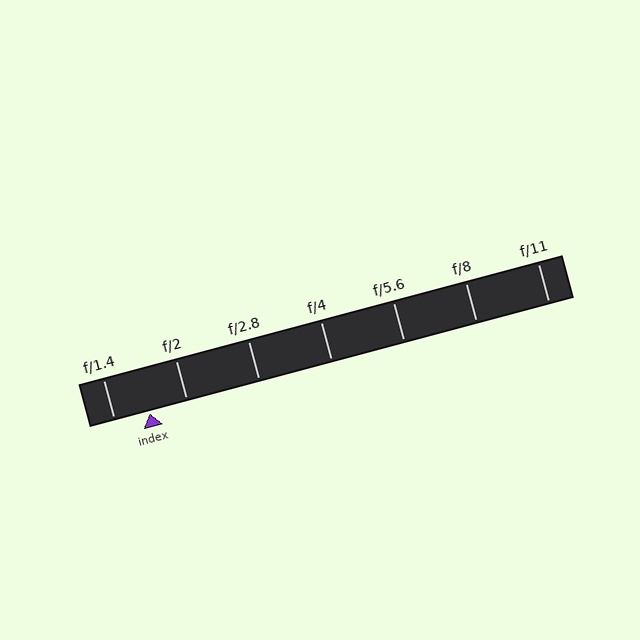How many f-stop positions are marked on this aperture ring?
There are 7 f-stop positions marked.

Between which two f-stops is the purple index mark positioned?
The index mark is between f/1.4 and f/2.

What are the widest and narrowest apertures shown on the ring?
The widest aperture shown is f/1.4 and the narrowest is f/11.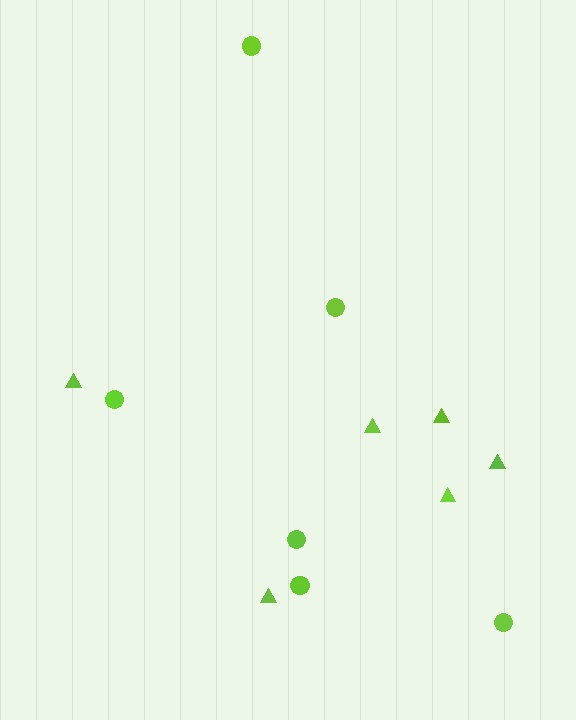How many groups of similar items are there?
There are 2 groups: one group of circles (6) and one group of triangles (6).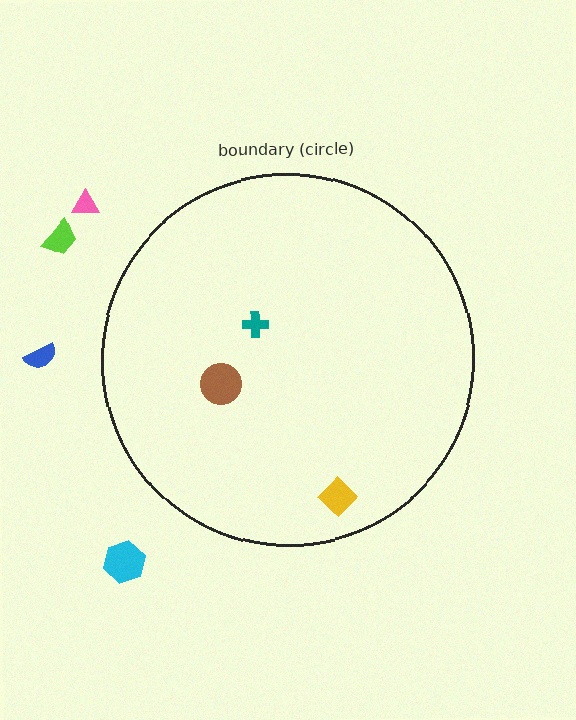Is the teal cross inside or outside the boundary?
Inside.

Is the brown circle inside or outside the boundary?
Inside.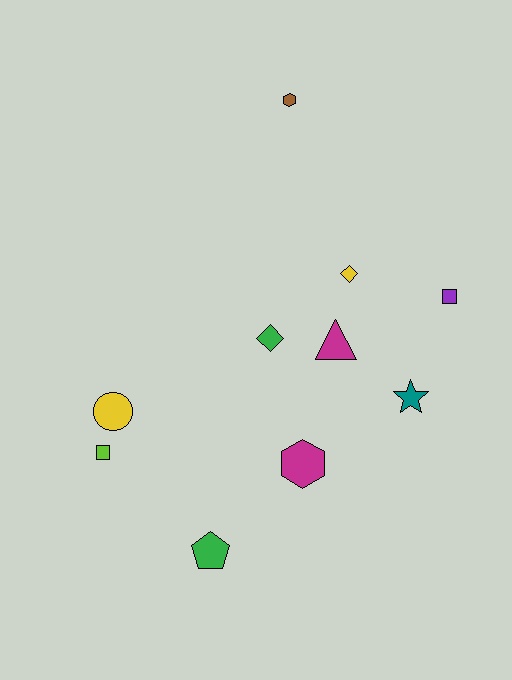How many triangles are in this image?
There is 1 triangle.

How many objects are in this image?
There are 10 objects.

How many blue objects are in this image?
There are no blue objects.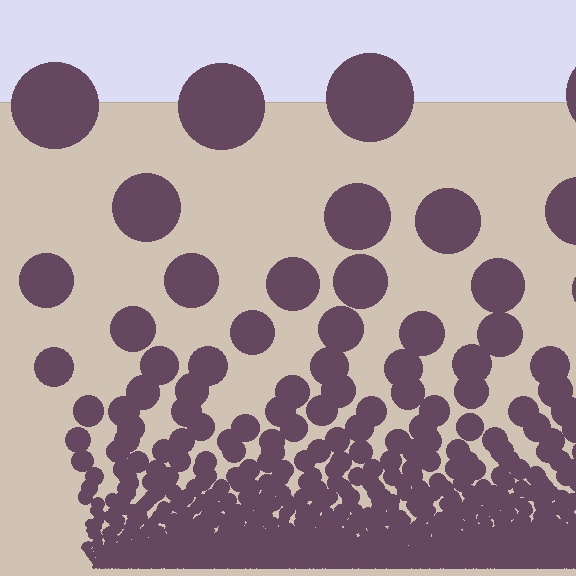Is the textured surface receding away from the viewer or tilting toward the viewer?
The surface appears to tilt toward the viewer. Texture elements get larger and sparser toward the top.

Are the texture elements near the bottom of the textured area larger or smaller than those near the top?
Smaller. The gradient is inverted — elements near the bottom are smaller and denser.